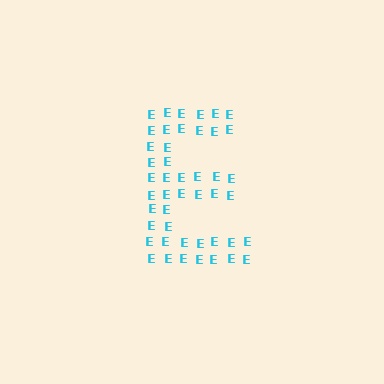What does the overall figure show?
The overall figure shows the letter E.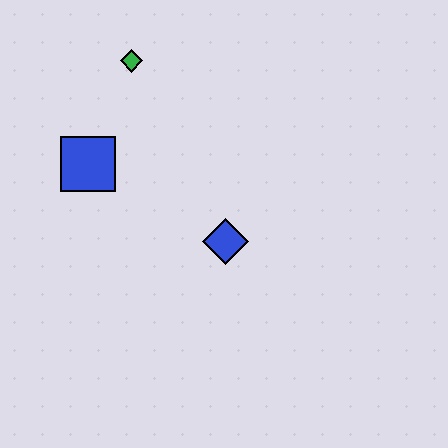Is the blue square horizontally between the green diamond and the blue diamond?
No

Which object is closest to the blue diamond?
The blue square is closest to the blue diamond.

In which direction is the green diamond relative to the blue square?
The green diamond is above the blue square.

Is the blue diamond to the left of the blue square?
No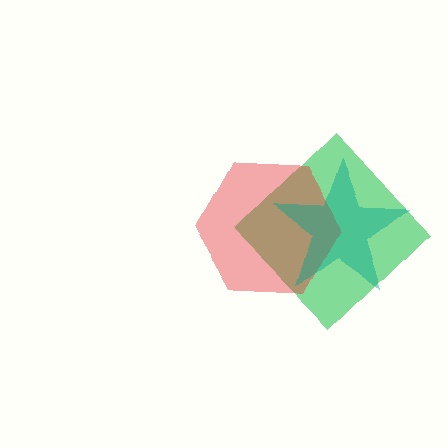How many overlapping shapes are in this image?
There are 3 overlapping shapes in the image.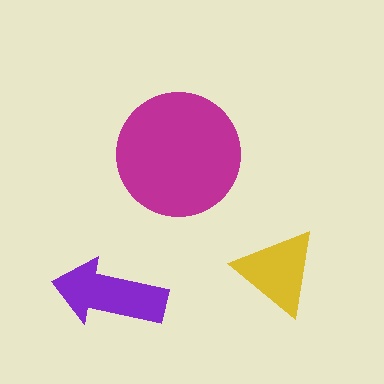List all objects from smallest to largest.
The yellow triangle, the purple arrow, the magenta circle.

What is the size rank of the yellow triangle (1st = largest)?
3rd.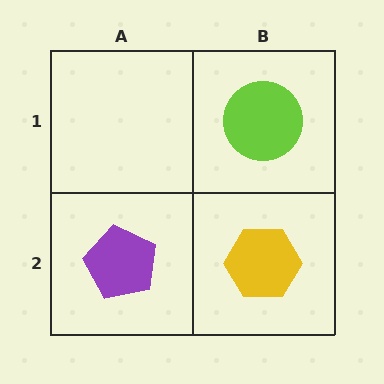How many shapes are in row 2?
2 shapes.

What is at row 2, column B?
A yellow hexagon.